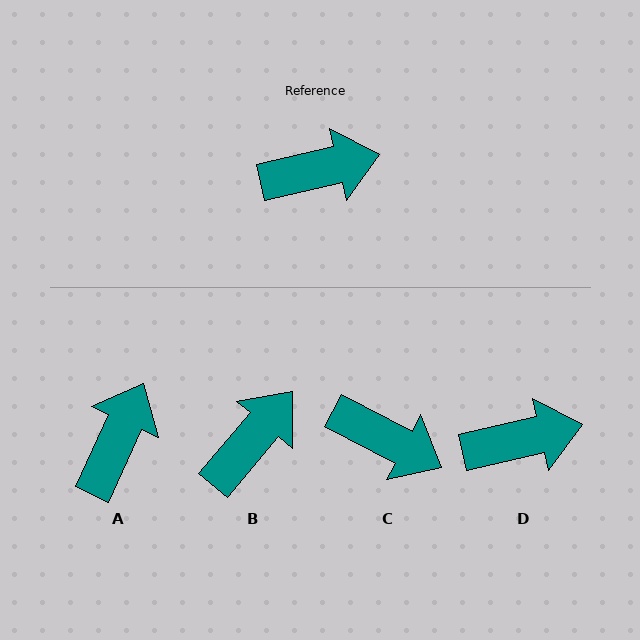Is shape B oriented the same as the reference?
No, it is off by about 37 degrees.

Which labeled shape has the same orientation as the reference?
D.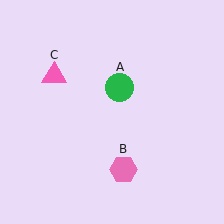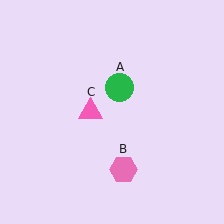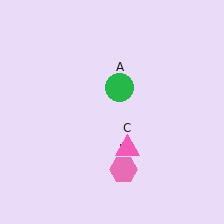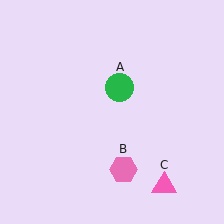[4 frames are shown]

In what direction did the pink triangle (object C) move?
The pink triangle (object C) moved down and to the right.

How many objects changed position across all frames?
1 object changed position: pink triangle (object C).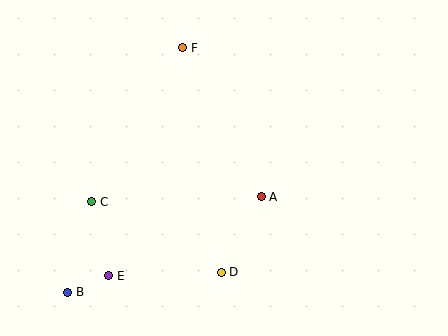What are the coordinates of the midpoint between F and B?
The midpoint between F and B is at (125, 170).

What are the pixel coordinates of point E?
Point E is at (109, 276).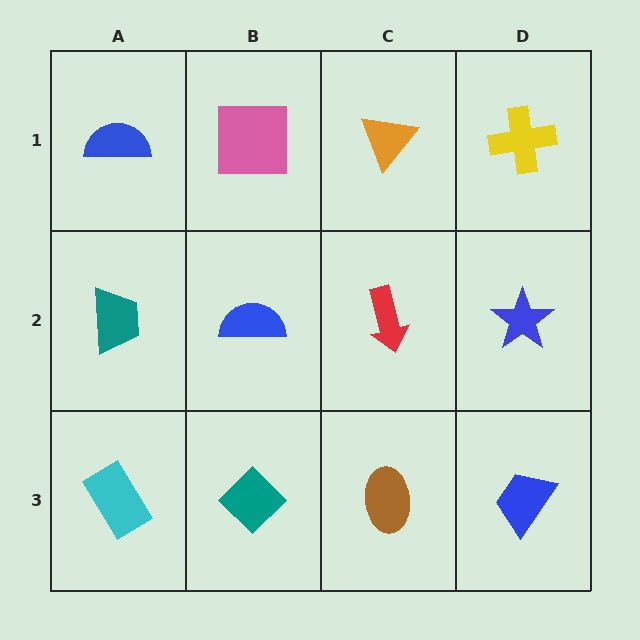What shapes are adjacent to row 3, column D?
A blue star (row 2, column D), a brown ellipse (row 3, column C).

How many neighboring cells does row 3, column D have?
2.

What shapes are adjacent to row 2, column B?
A pink square (row 1, column B), a teal diamond (row 3, column B), a teal trapezoid (row 2, column A), a red arrow (row 2, column C).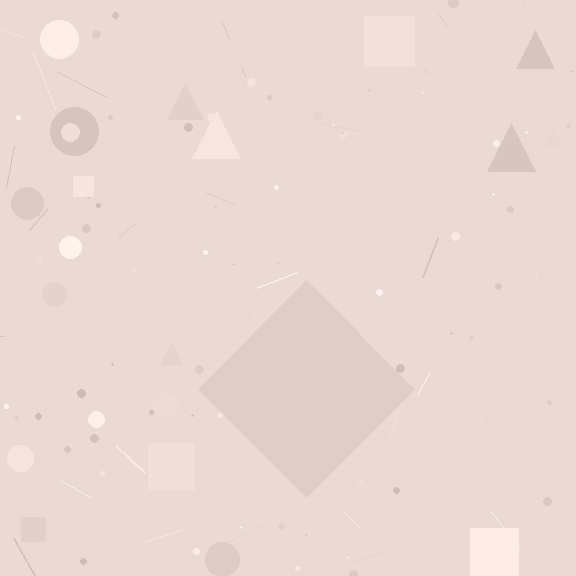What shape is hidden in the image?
A diamond is hidden in the image.